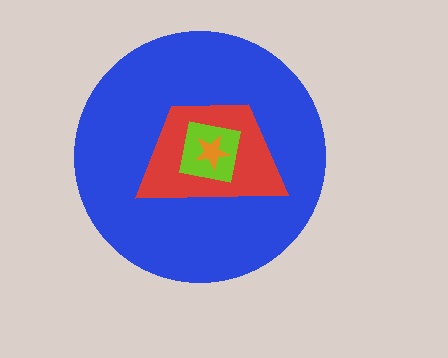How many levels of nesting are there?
4.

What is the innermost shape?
The orange star.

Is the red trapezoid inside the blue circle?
Yes.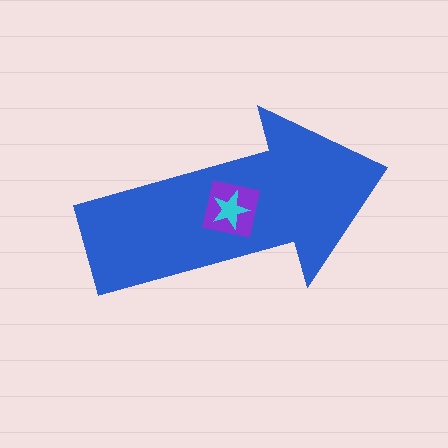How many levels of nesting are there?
3.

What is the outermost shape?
The blue arrow.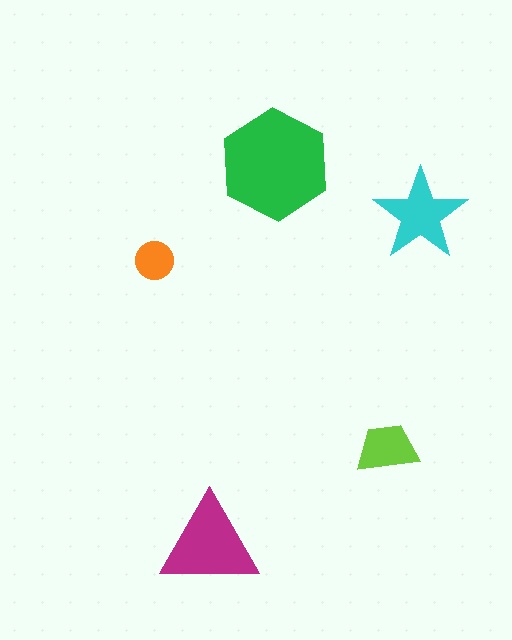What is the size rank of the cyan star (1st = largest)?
3rd.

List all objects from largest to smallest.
The green hexagon, the magenta triangle, the cyan star, the lime trapezoid, the orange circle.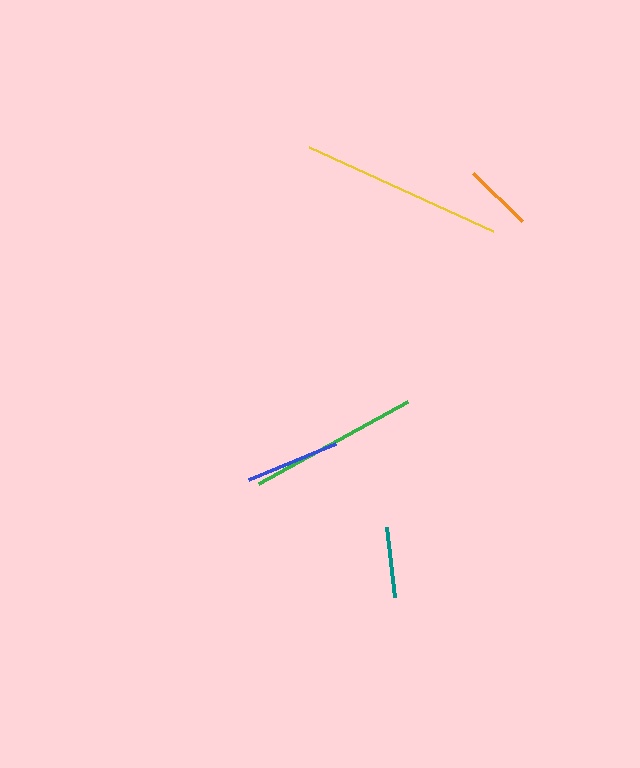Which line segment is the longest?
The yellow line is the longest at approximately 202 pixels.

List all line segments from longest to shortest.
From longest to shortest: yellow, green, blue, teal, orange.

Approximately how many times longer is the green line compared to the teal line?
The green line is approximately 2.4 times the length of the teal line.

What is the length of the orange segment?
The orange segment is approximately 69 pixels long.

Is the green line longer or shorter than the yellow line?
The yellow line is longer than the green line.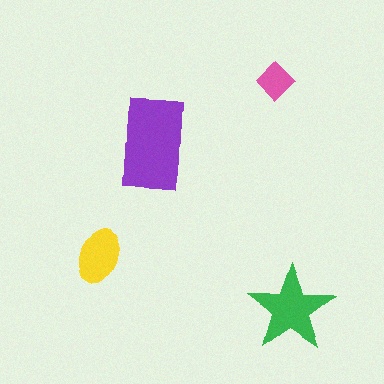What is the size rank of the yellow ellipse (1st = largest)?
3rd.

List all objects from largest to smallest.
The purple rectangle, the green star, the yellow ellipse, the pink diamond.